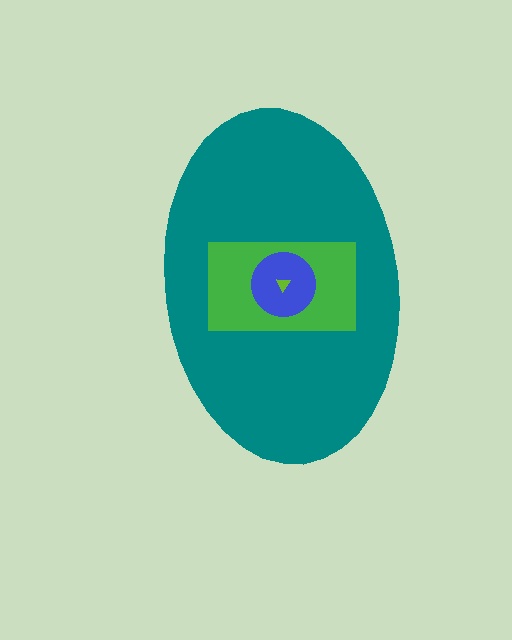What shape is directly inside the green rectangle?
The blue circle.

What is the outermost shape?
The teal ellipse.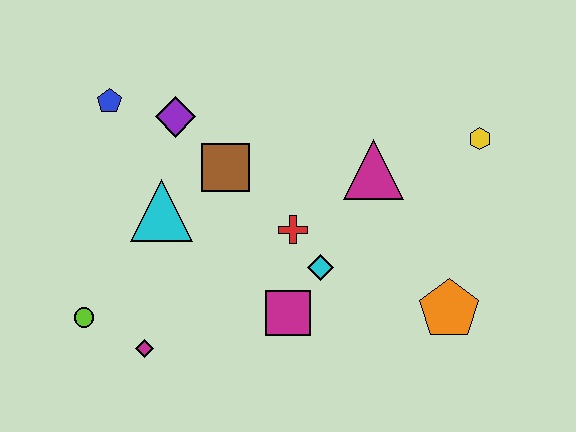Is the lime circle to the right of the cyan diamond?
No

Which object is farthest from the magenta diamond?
The yellow hexagon is farthest from the magenta diamond.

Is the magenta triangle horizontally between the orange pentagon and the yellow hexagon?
No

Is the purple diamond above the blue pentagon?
No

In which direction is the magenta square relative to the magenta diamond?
The magenta square is to the right of the magenta diamond.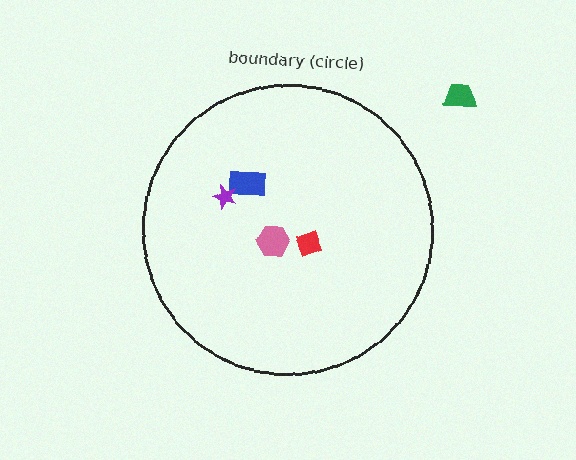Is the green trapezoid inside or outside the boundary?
Outside.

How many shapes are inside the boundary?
4 inside, 1 outside.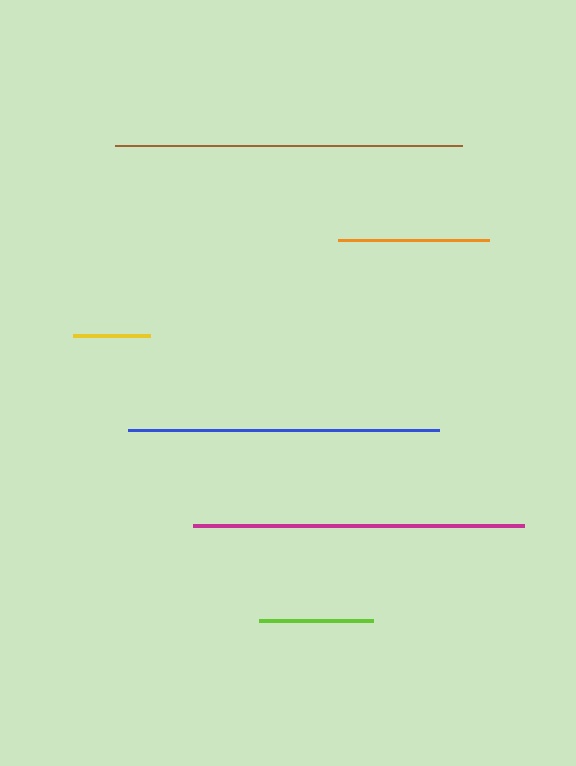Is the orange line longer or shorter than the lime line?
The orange line is longer than the lime line.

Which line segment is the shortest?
The yellow line is the shortest at approximately 77 pixels.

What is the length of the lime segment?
The lime segment is approximately 114 pixels long.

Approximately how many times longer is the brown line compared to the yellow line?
The brown line is approximately 4.5 times the length of the yellow line.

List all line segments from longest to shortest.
From longest to shortest: brown, magenta, blue, orange, lime, yellow.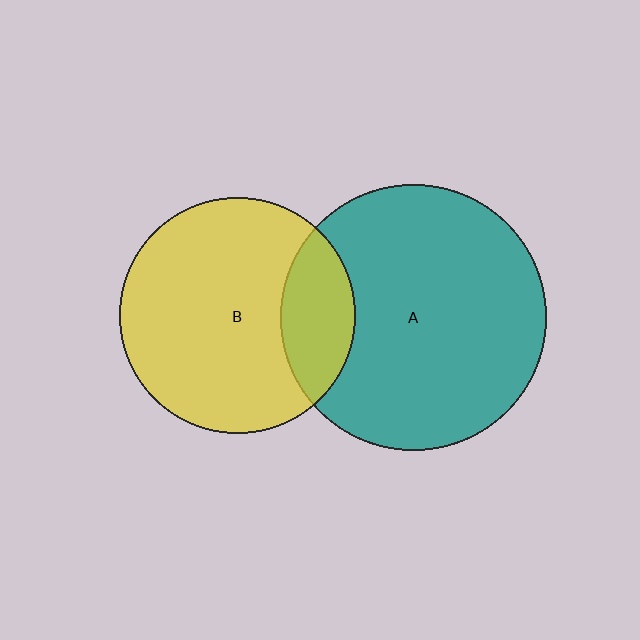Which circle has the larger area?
Circle A (teal).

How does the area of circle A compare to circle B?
Approximately 1.3 times.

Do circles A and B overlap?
Yes.